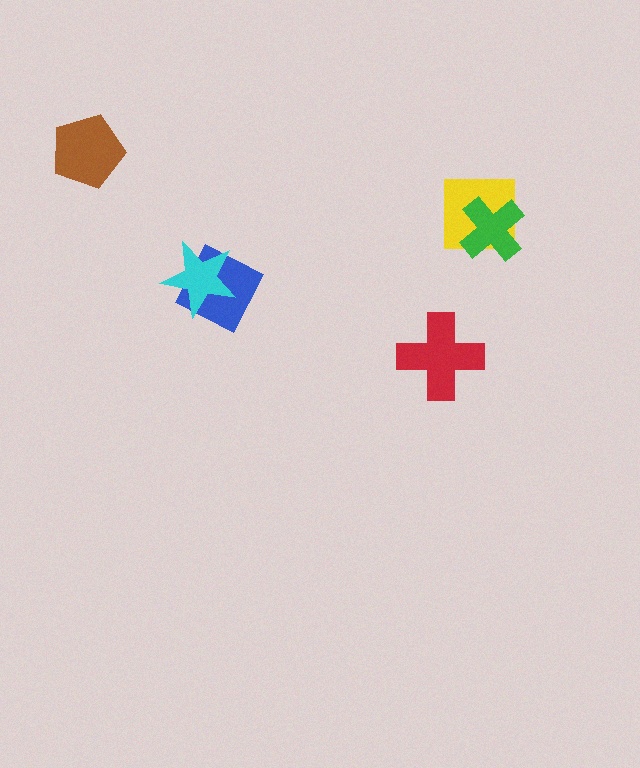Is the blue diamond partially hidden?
Yes, it is partially covered by another shape.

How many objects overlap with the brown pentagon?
0 objects overlap with the brown pentagon.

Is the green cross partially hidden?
No, no other shape covers it.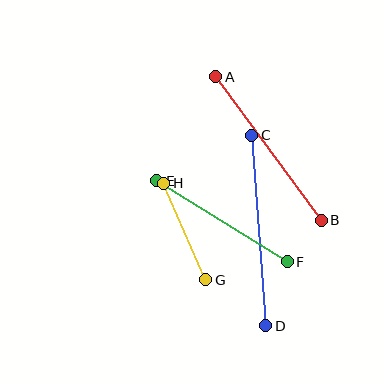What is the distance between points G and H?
The distance is approximately 105 pixels.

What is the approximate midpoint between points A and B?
The midpoint is at approximately (268, 149) pixels.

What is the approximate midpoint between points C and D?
The midpoint is at approximately (259, 230) pixels.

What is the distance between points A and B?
The distance is approximately 178 pixels.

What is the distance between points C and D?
The distance is approximately 191 pixels.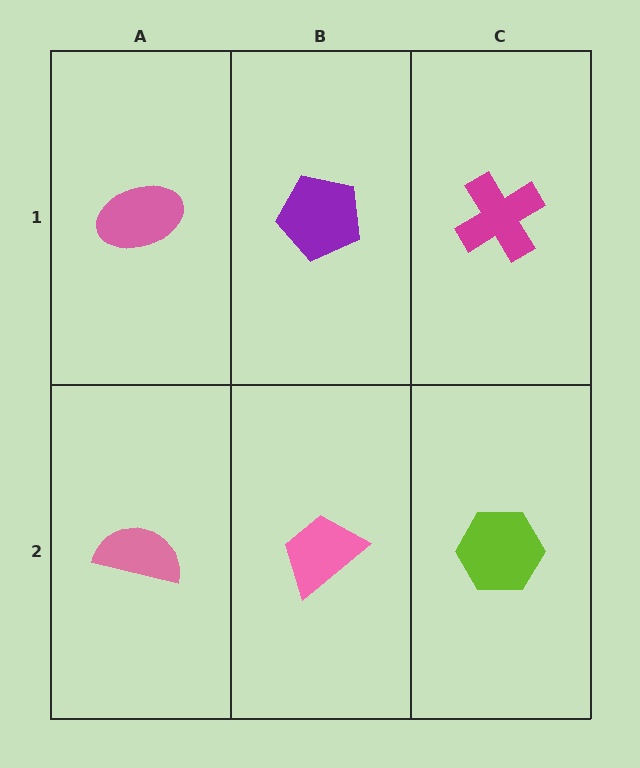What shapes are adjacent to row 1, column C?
A lime hexagon (row 2, column C), a purple pentagon (row 1, column B).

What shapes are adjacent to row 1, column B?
A pink trapezoid (row 2, column B), a pink ellipse (row 1, column A), a magenta cross (row 1, column C).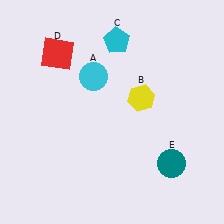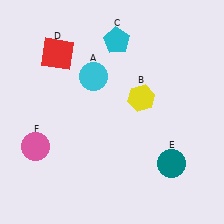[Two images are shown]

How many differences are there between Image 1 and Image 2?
There is 1 difference between the two images.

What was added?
A pink circle (F) was added in Image 2.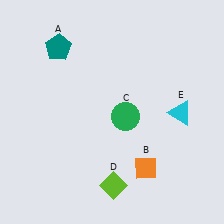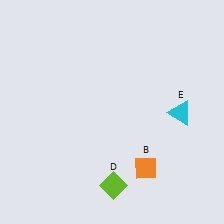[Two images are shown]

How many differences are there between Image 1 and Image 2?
There are 2 differences between the two images.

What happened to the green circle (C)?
The green circle (C) was removed in Image 2. It was in the bottom-right area of Image 1.